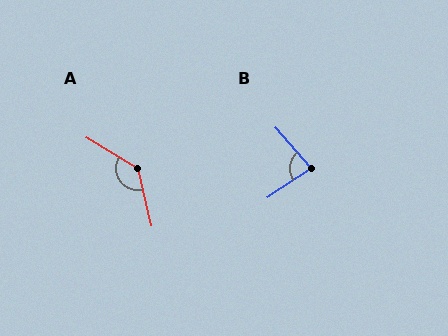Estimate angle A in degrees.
Approximately 134 degrees.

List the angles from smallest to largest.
B (82°), A (134°).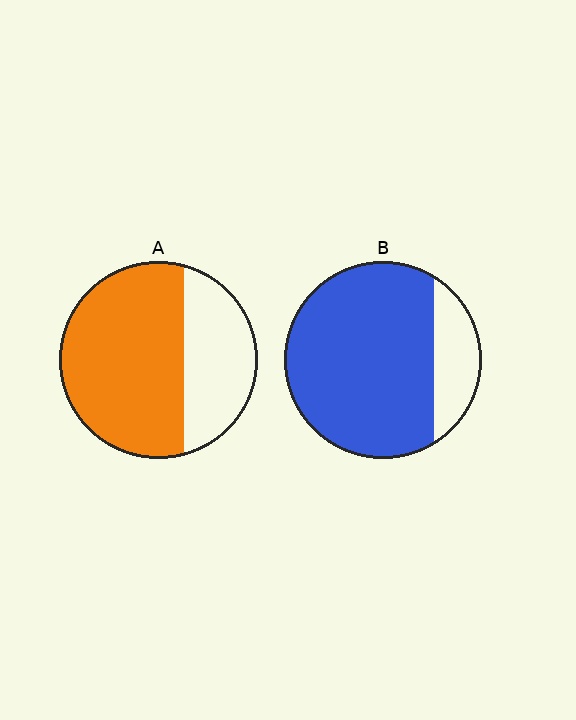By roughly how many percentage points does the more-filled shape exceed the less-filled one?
By roughly 15 percentage points (B over A).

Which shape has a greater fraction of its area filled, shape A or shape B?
Shape B.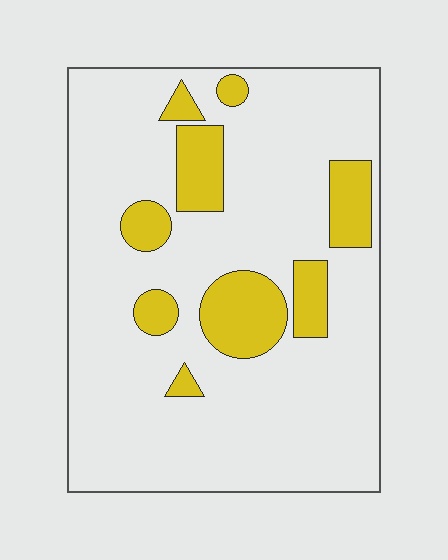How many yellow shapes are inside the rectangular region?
9.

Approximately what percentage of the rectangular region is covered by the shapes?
Approximately 15%.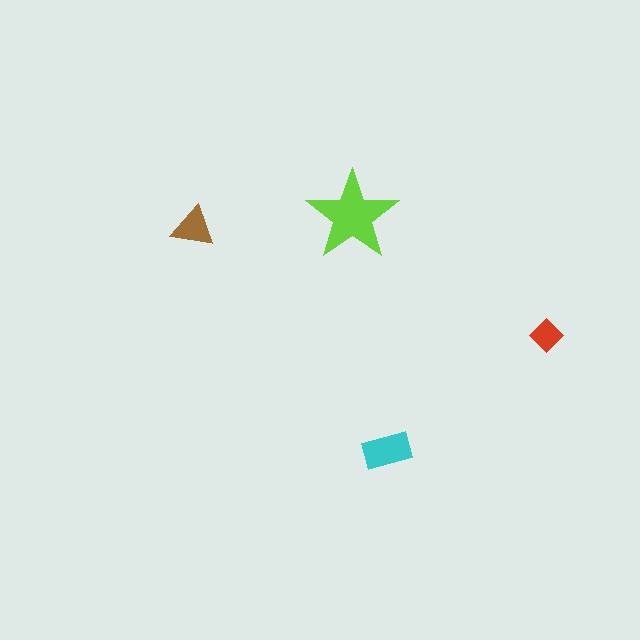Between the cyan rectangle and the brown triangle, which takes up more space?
The cyan rectangle.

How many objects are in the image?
There are 4 objects in the image.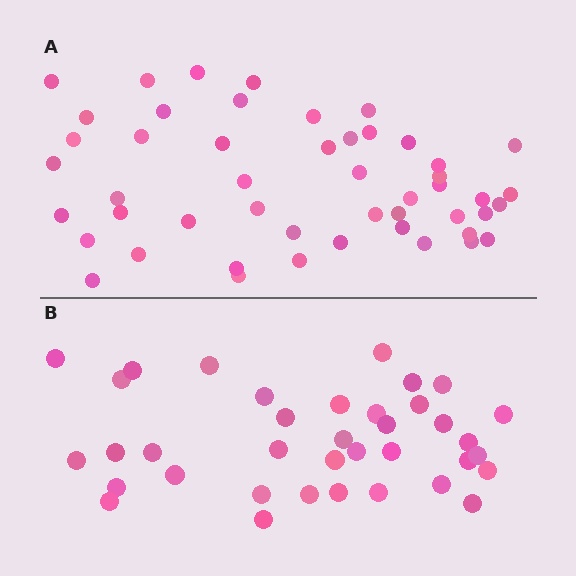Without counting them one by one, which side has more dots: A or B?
Region A (the top region) has more dots.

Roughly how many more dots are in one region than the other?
Region A has roughly 12 or so more dots than region B.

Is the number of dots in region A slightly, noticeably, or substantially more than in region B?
Region A has noticeably more, but not dramatically so. The ratio is roughly 1.3 to 1.